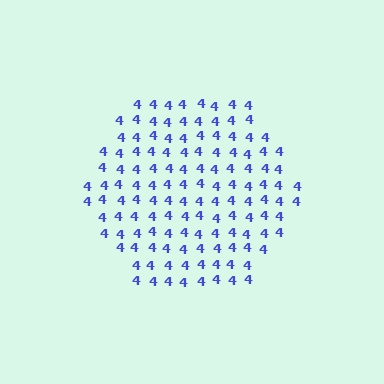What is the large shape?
The large shape is a hexagon.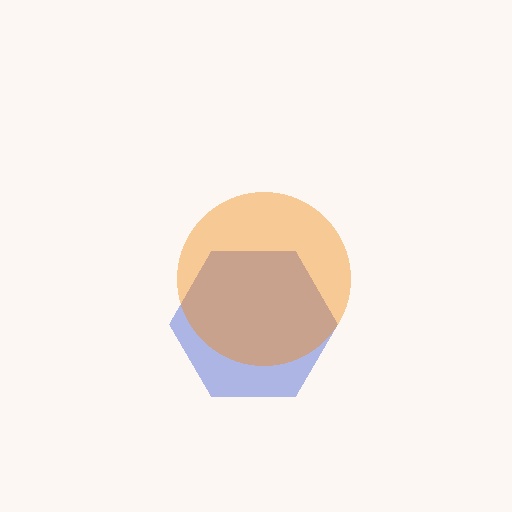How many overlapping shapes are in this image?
There are 2 overlapping shapes in the image.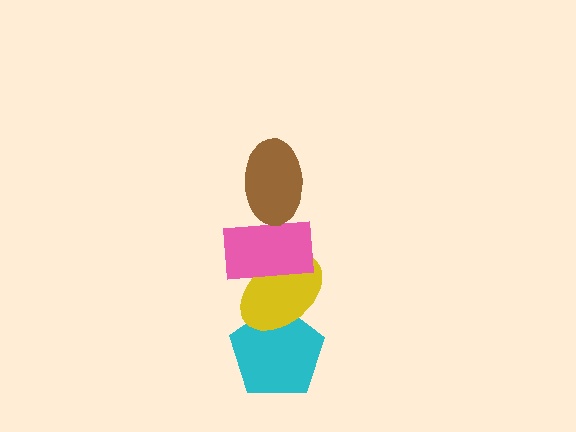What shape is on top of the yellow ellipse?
The pink rectangle is on top of the yellow ellipse.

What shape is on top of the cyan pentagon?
The yellow ellipse is on top of the cyan pentagon.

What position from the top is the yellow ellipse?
The yellow ellipse is 3rd from the top.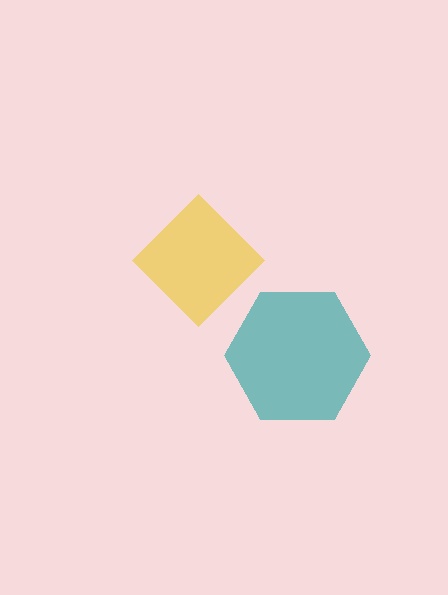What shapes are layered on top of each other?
The layered shapes are: a teal hexagon, a yellow diamond.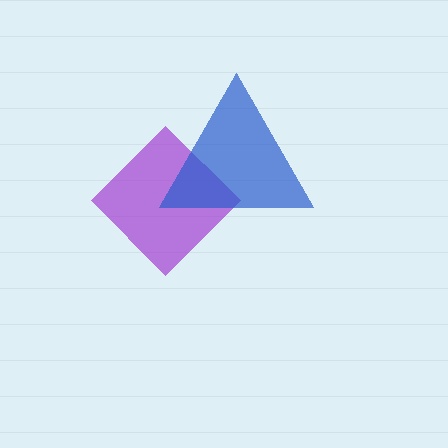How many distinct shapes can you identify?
There are 2 distinct shapes: a purple diamond, a blue triangle.